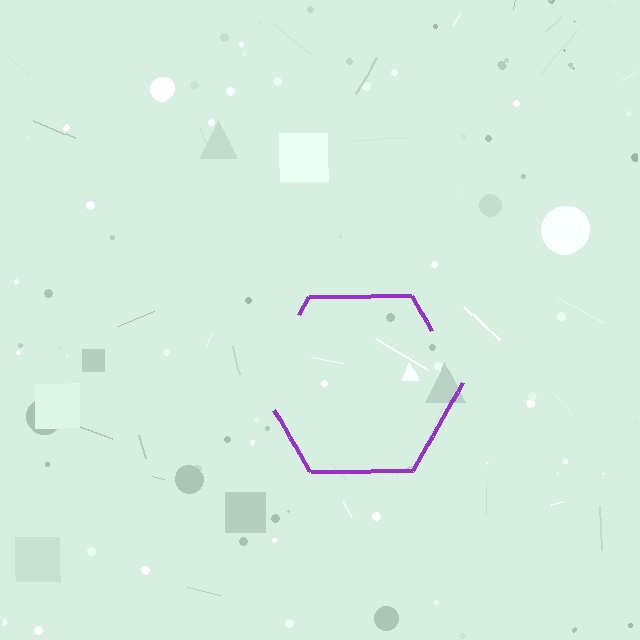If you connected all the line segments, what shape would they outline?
They would outline a hexagon.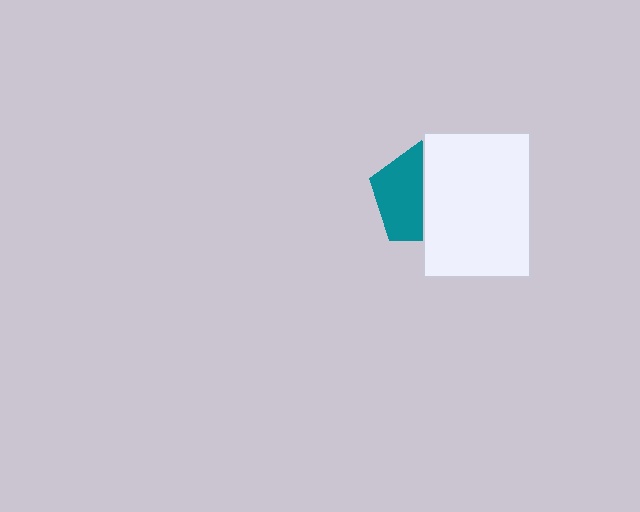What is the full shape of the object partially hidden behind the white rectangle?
The partially hidden object is a teal pentagon.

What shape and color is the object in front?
The object in front is a white rectangle.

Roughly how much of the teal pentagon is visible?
About half of it is visible (roughly 53%).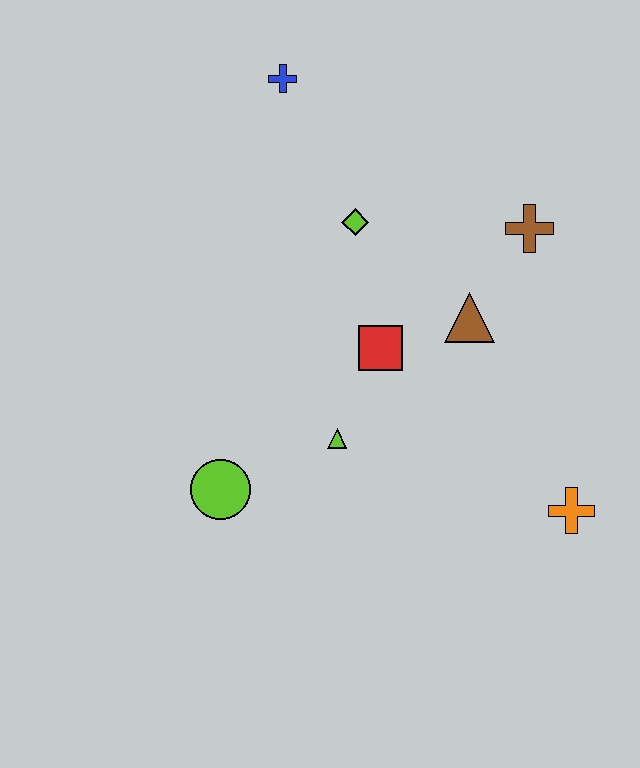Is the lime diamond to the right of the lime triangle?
Yes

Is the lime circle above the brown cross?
No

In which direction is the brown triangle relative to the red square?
The brown triangle is to the right of the red square.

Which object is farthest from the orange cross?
The blue cross is farthest from the orange cross.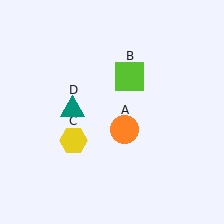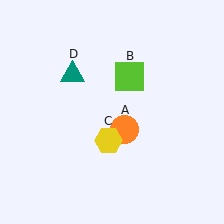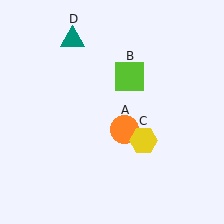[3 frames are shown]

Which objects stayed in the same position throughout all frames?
Orange circle (object A) and lime square (object B) remained stationary.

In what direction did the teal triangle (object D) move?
The teal triangle (object D) moved up.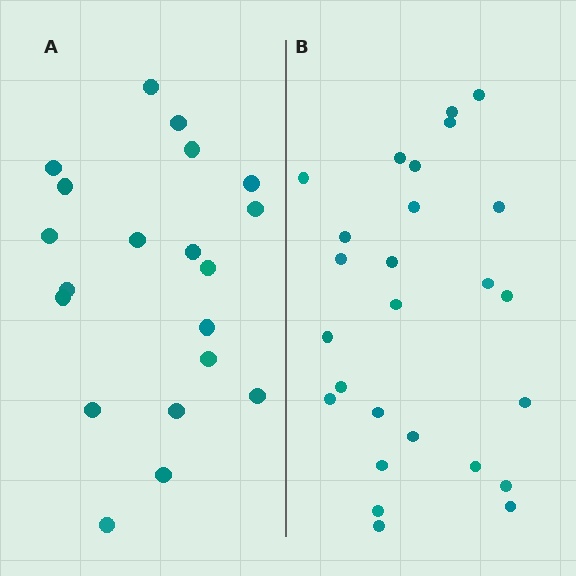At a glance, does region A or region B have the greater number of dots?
Region B (the right region) has more dots.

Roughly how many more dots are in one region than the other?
Region B has about 6 more dots than region A.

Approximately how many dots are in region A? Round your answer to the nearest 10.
About 20 dots.